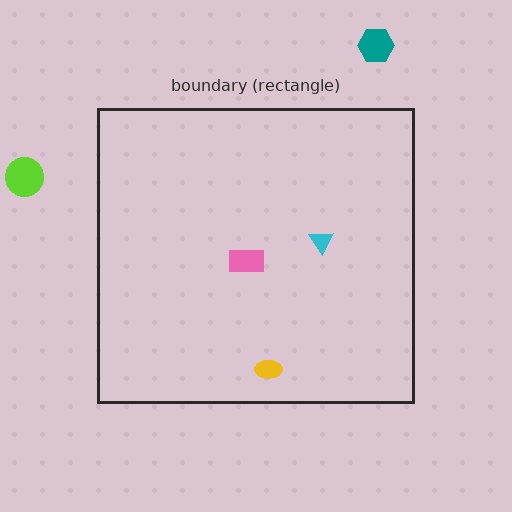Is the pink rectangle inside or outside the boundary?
Inside.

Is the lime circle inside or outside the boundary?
Outside.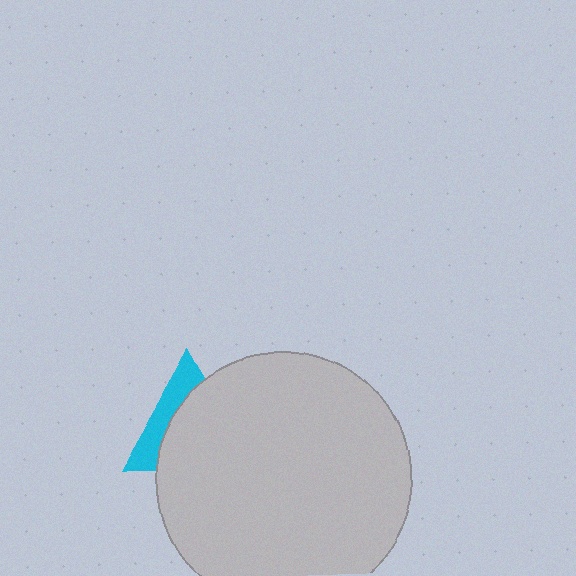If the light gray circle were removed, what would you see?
You would see the complete cyan triangle.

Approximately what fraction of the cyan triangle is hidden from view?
Roughly 66% of the cyan triangle is hidden behind the light gray circle.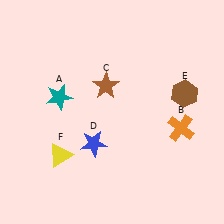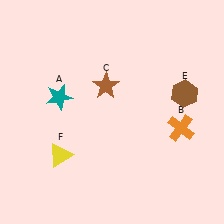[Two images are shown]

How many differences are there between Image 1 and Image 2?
There is 1 difference between the two images.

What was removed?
The blue star (D) was removed in Image 2.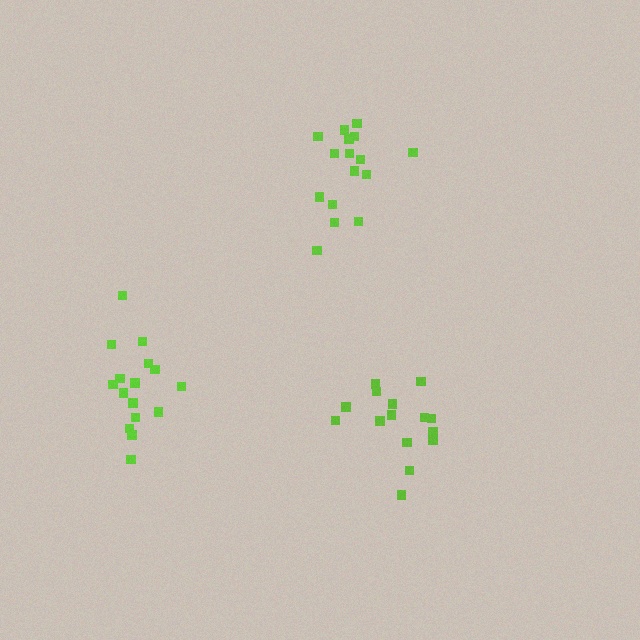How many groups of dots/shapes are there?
There are 3 groups.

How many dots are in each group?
Group 1: 15 dots, Group 2: 16 dots, Group 3: 16 dots (47 total).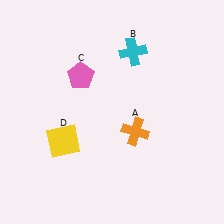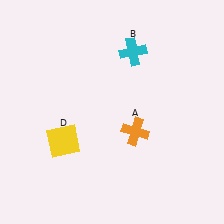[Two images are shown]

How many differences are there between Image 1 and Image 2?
There is 1 difference between the two images.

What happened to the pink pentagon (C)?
The pink pentagon (C) was removed in Image 2. It was in the top-left area of Image 1.